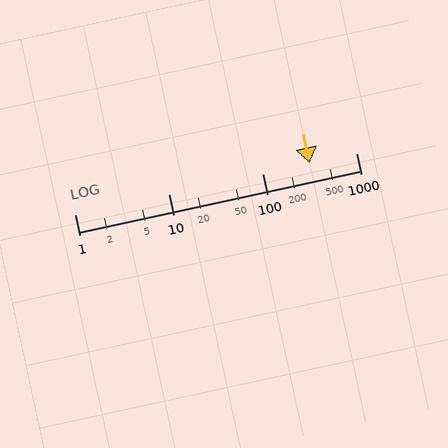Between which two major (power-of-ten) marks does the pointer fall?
The pointer is between 100 and 1000.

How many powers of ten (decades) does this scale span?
The scale spans 3 decades, from 1 to 1000.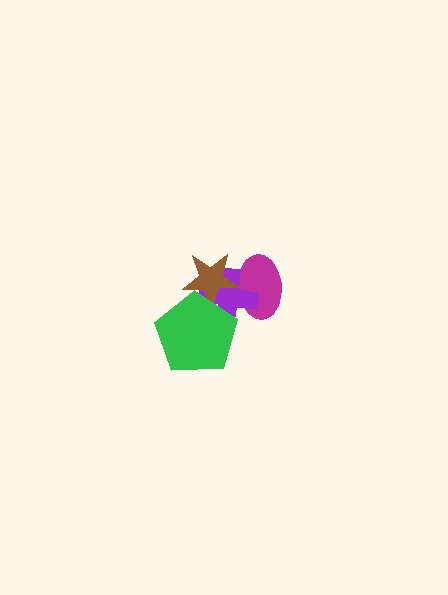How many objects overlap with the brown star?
3 objects overlap with the brown star.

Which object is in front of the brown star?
The green pentagon is in front of the brown star.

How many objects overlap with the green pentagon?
2 objects overlap with the green pentagon.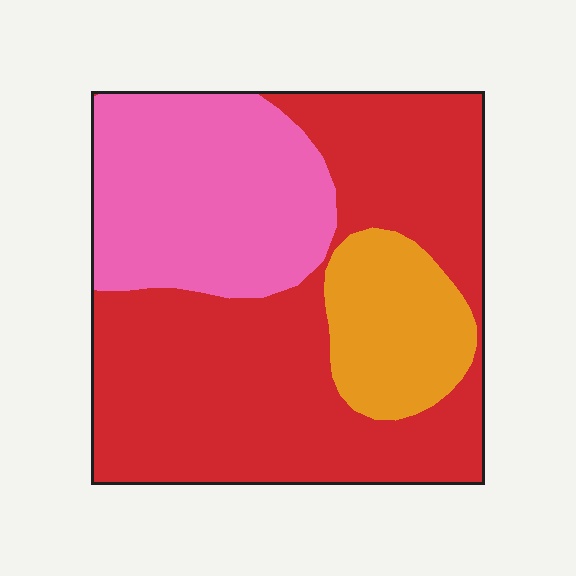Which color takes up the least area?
Orange, at roughly 15%.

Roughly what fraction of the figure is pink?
Pink takes up between a sixth and a third of the figure.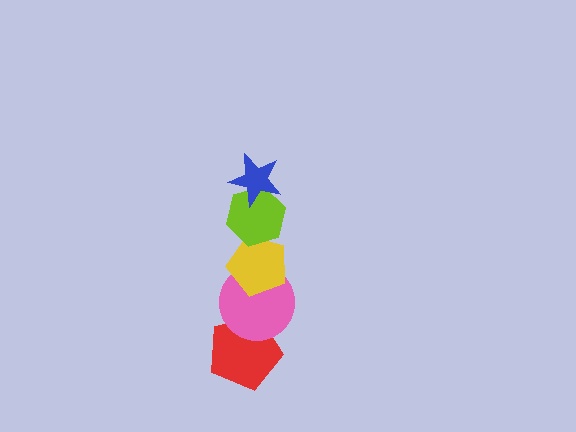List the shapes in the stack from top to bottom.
From top to bottom: the blue star, the lime hexagon, the yellow pentagon, the pink circle, the red pentagon.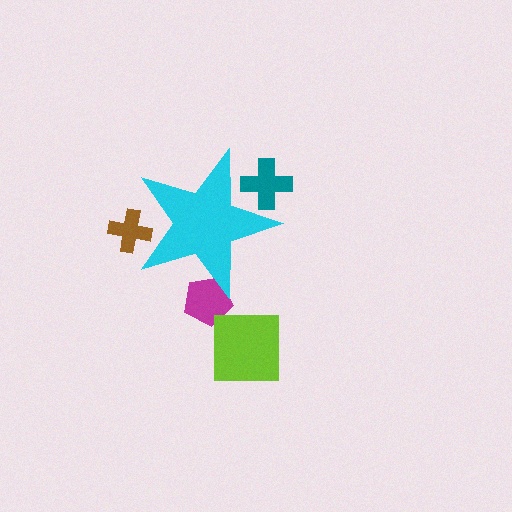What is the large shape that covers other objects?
A cyan star.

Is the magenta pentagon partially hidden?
Yes, the magenta pentagon is partially hidden behind the cyan star.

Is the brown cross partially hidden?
Yes, the brown cross is partially hidden behind the cyan star.